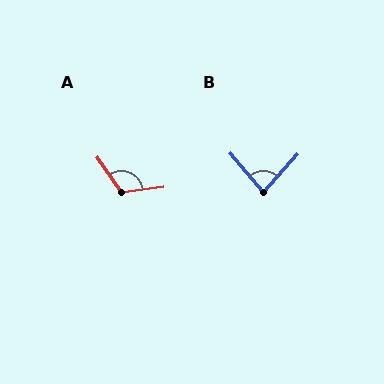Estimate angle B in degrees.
Approximately 82 degrees.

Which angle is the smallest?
B, at approximately 82 degrees.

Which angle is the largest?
A, at approximately 117 degrees.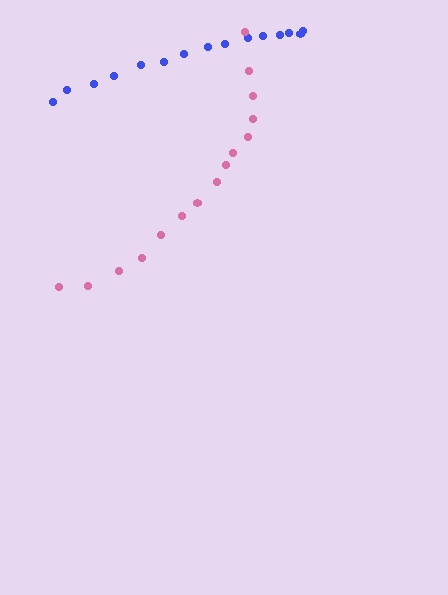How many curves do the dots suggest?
There are 2 distinct paths.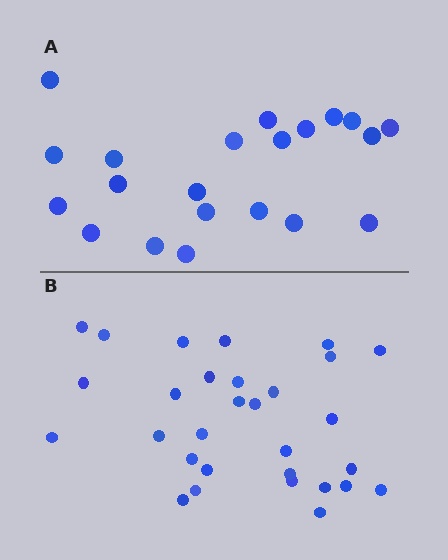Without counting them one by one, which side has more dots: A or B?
Region B (the bottom region) has more dots.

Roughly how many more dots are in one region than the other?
Region B has roughly 8 or so more dots than region A.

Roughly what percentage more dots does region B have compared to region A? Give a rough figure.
About 45% more.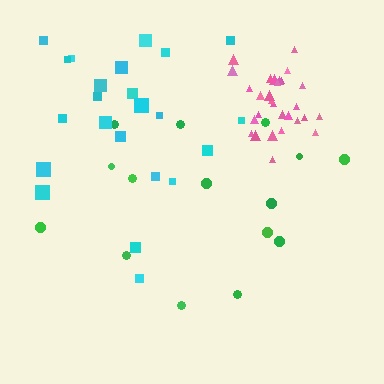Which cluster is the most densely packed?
Pink.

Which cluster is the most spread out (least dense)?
Green.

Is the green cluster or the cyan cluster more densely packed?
Cyan.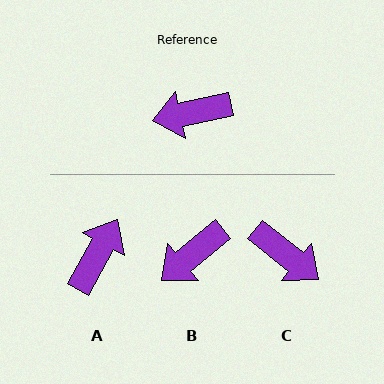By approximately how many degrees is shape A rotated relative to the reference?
Approximately 131 degrees clockwise.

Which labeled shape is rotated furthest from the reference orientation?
A, about 131 degrees away.